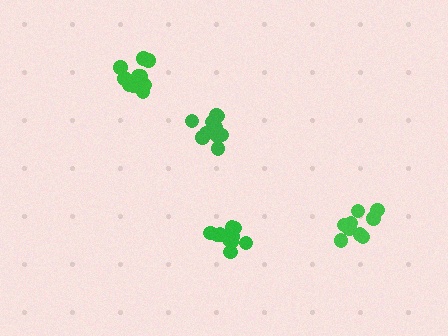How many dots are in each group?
Group 1: 10 dots, Group 2: 10 dots, Group 3: 9 dots, Group 4: 13 dots (42 total).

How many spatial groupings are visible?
There are 4 spatial groupings.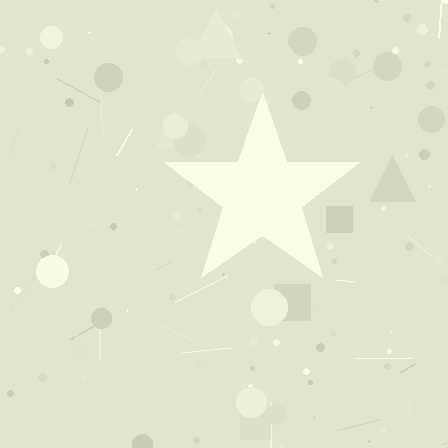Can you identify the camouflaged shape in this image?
The camouflaged shape is a star.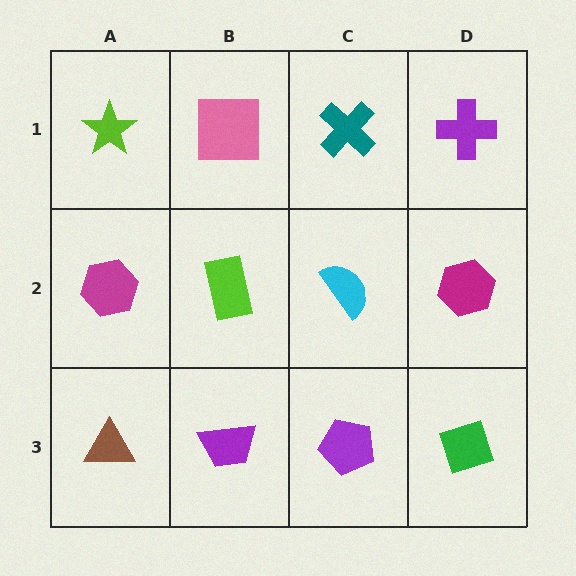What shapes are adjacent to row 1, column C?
A cyan semicircle (row 2, column C), a pink square (row 1, column B), a purple cross (row 1, column D).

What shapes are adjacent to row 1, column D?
A magenta hexagon (row 2, column D), a teal cross (row 1, column C).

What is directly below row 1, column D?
A magenta hexagon.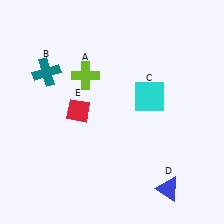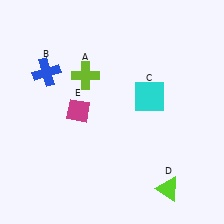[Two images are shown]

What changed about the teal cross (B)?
In Image 1, B is teal. In Image 2, it changed to blue.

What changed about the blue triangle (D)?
In Image 1, D is blue. In Image 2, it changed to lime.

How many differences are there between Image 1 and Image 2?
There are 3 differences between the two images.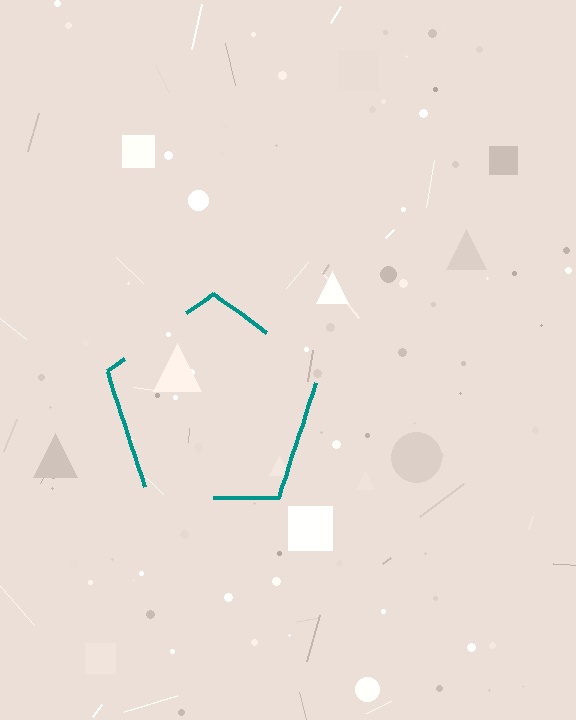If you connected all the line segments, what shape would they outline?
They would outline a pentagon.